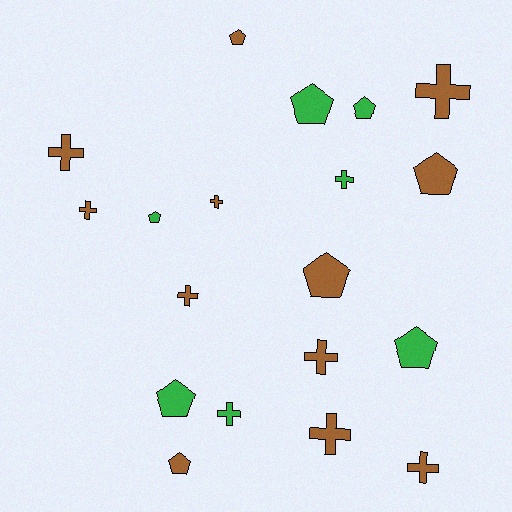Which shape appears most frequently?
Cross, with 10 objects.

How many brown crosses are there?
There are 8 brown crosses.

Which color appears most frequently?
Brown, with 12 objects.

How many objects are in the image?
There are 19 objects.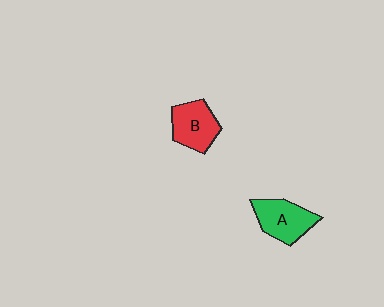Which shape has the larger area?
Shape A (green).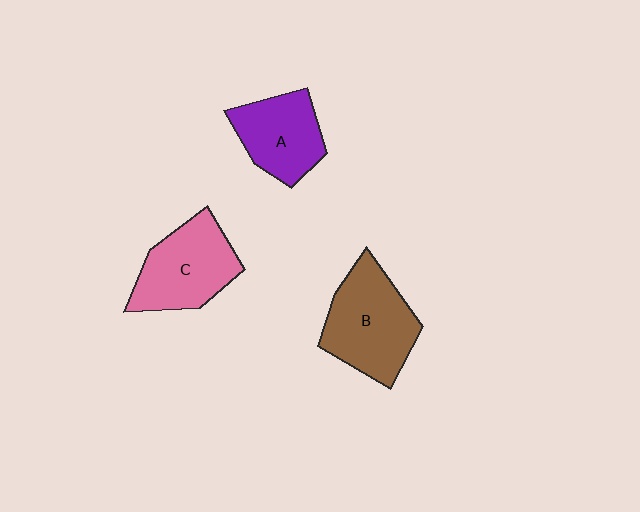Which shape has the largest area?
Shape B (brown).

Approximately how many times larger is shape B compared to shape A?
Approximately 1.3 times.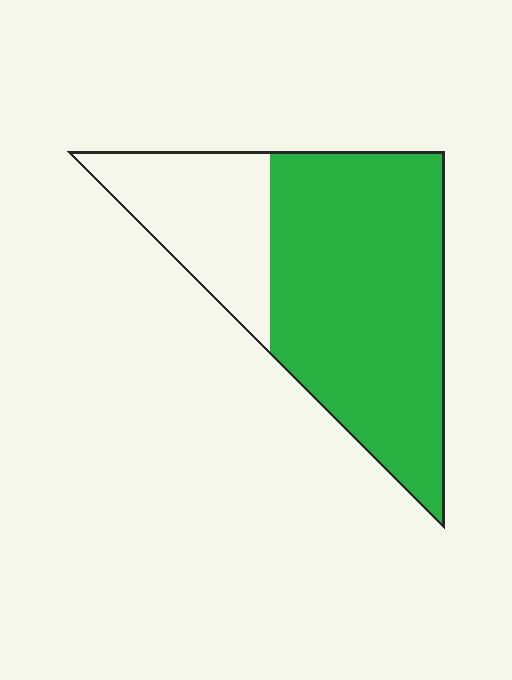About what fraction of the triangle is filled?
About three quarters (3/4).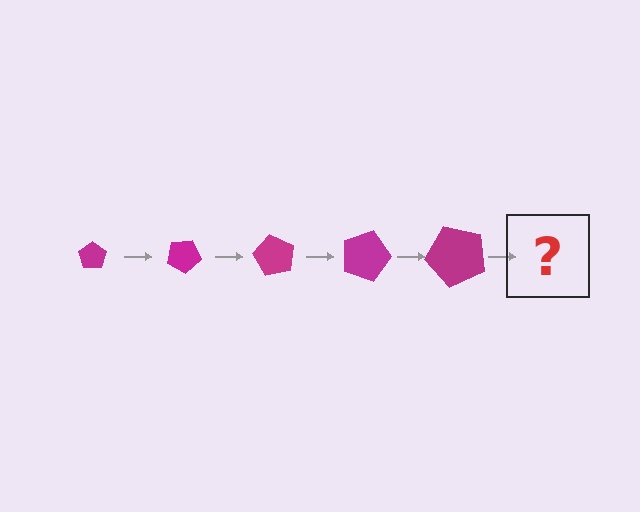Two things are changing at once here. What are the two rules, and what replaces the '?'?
The two rules are that the pentagon grows larger each step and it rotates 30 degrees each step. The '?' should be a pentagon, larger than the previous one and rotated 150 degrees from the start.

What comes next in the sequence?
The next element should be a pentagon, larger than the previous one and rotated 150 degrees from the start.